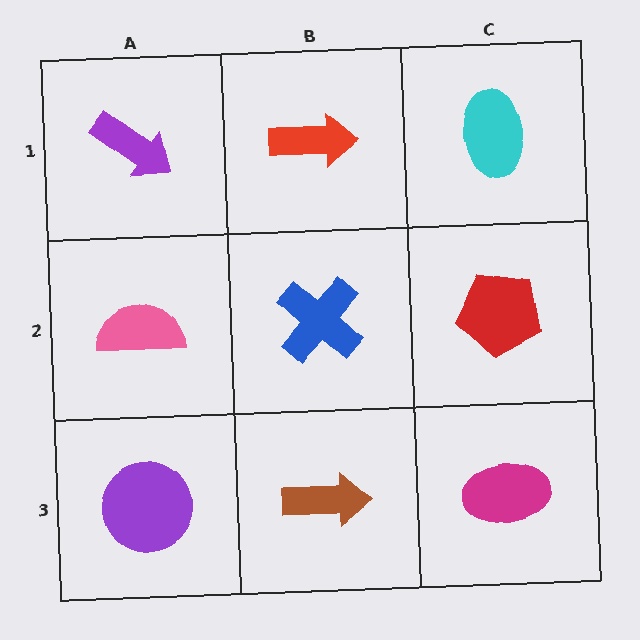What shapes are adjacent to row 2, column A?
A purple arrow (row 1, column A), a purple circle (row 3, column A), a blue cross (row 2, column B).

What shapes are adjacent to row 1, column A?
A pink semicircle (row 2, column A), a red arrow (row 1, column B).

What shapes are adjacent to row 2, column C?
A cyan ellipse (row 1, column C), a magenta ellipse (row 3, column C), a blue cross (row 2, column B).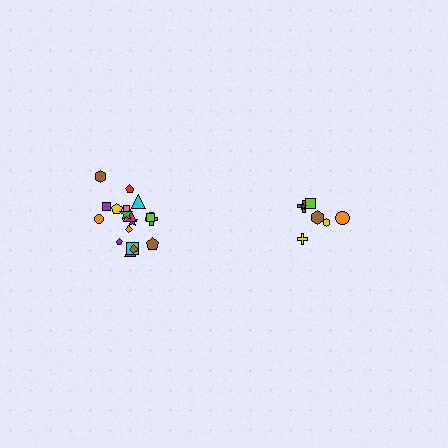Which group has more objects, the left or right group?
The left group.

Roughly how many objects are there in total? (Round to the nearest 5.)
Roughly 25 objects in total.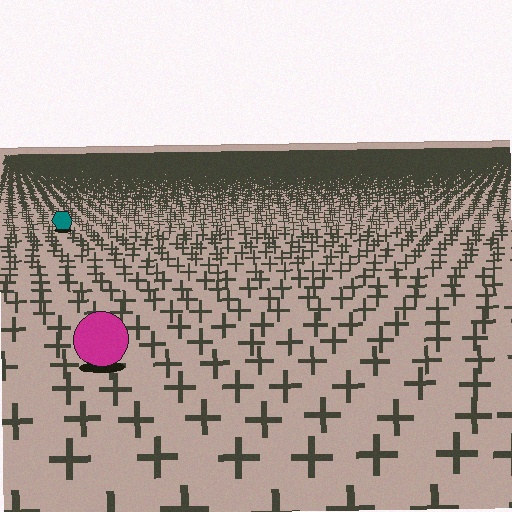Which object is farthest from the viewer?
The teal hexagon is farthest from the viewer. It appears smaller and the ground texture around it is denser.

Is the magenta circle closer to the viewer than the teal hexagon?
Yes. The magenta circle is closer — you can tell from the texture gradient: the ground texture is coarser near it.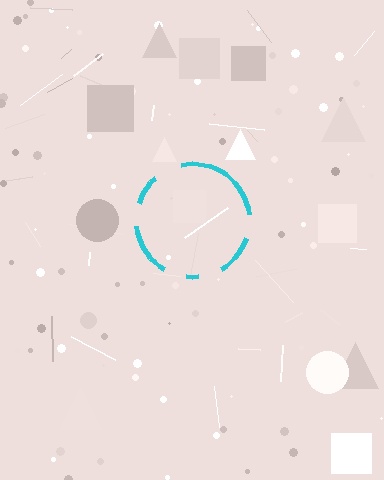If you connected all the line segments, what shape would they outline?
They would outline a circle.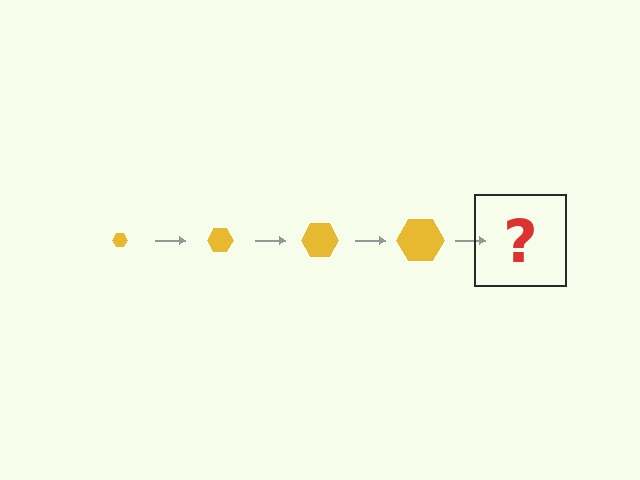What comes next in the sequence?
The next element should be a yellow hexagon, larger than the previous one.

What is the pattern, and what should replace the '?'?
The pattern is that the hexagon gets progressively larger each step. The '?' should be a yellow hexagon, larger than the previous one.